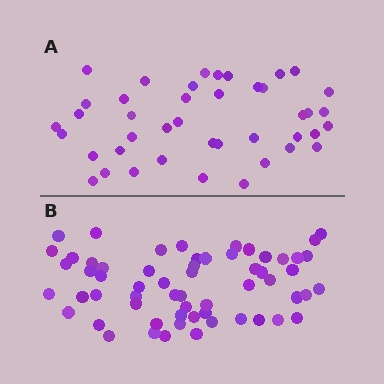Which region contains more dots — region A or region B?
Region B (the bottom region) has more dots.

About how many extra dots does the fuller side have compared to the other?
Region B has approximately 20 more dots than region A.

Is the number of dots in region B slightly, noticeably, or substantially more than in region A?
Region B has noticeably more, but not dramatically so. The ratio is roughly 1.4 to 1.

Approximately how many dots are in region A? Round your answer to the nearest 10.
About 40 dots. (The exact count is 42, which rounds to 40.)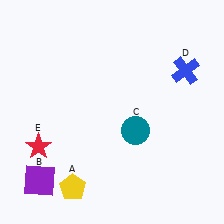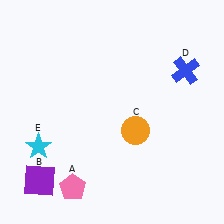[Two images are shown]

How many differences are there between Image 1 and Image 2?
There are 3 differences between the two images.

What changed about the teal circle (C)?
In Image 1, C is teal. In Image 2, it changed to orange.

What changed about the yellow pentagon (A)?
In Image 1, A is yellow. In Image 2, it changed to pink.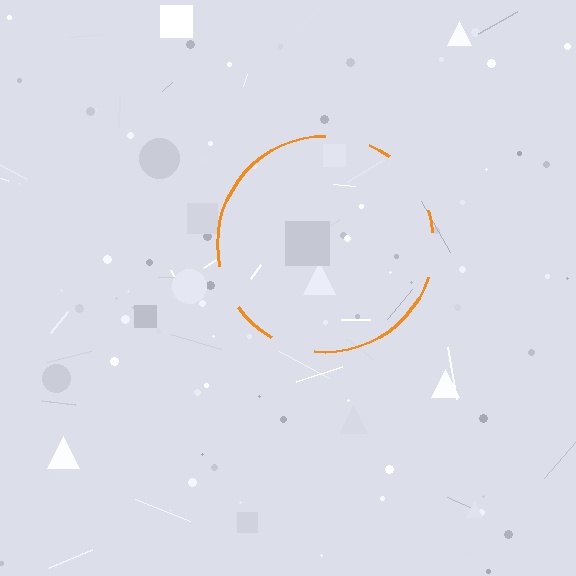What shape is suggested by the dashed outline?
The dashed outline suggests a circle.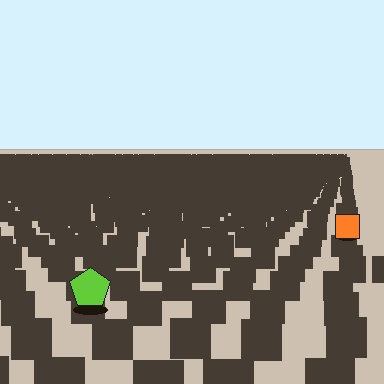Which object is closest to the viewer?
The lime pentagon is closest. The texture marks near it are larger and more spread out.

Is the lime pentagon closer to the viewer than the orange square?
Yes. The lime pentagon is closer — you can tell from the texture gradient: the ground texture is coarser near it.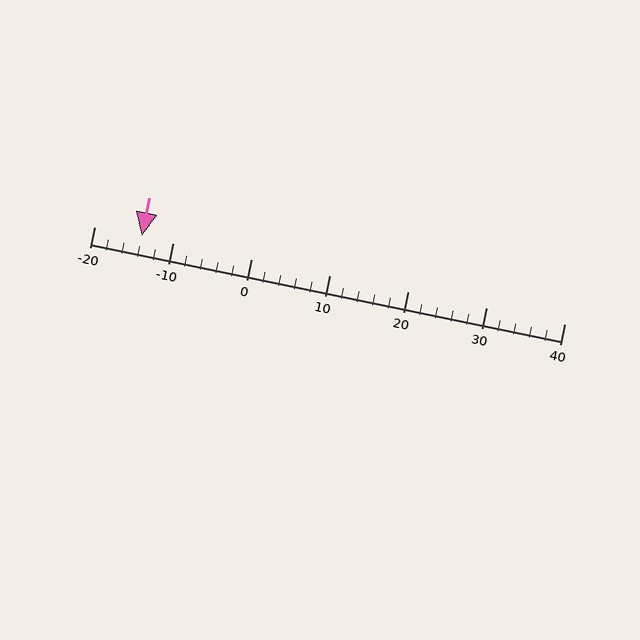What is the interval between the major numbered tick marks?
The major tick marks are spaced 10 units apart.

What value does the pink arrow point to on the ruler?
The pink arrow points to approximately -14.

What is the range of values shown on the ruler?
The ruler shows values from -20 to 40.